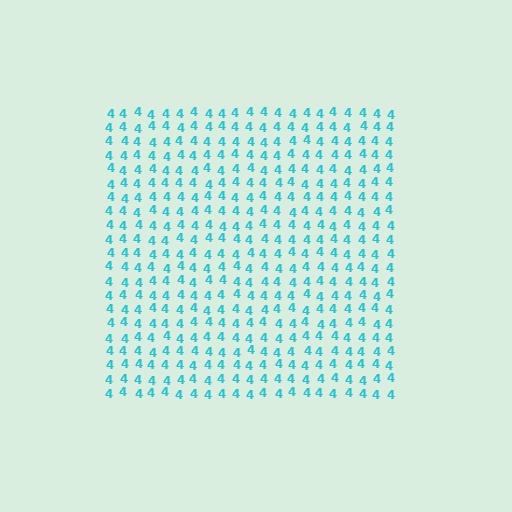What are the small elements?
The small elements are digit 4's.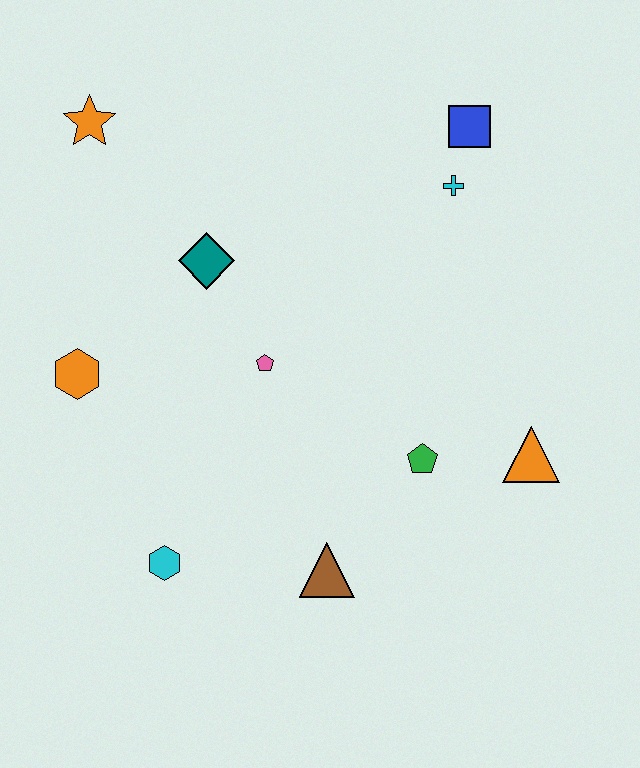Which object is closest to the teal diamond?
The pink pentagon is closest to the teal diamond.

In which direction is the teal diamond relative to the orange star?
The teal diamond is below the orange star.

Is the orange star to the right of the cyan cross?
No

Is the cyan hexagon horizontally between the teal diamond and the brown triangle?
No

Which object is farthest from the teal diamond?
The orange triangle is farthest from the teal diamond.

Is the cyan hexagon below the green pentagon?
Yes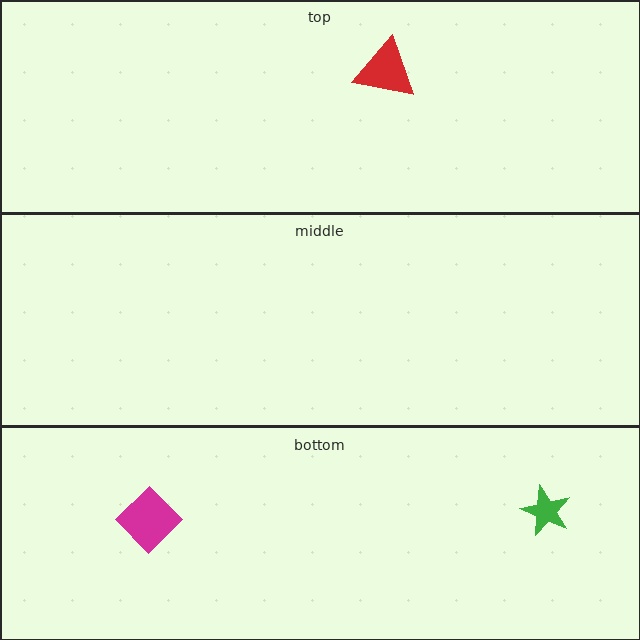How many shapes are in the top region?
1.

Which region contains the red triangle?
The top region.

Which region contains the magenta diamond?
The bottom region.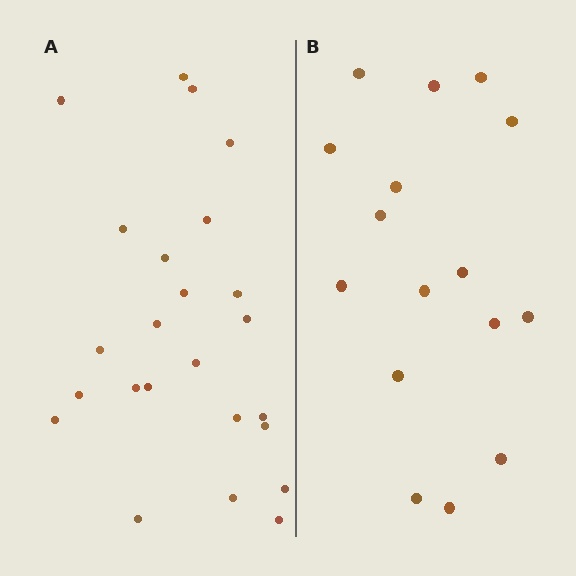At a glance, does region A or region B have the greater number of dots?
Region A (the left region) has more dots.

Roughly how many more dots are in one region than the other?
Region A has roughly 8 or so more dots than region B.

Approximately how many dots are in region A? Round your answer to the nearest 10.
About 20 dots. (The exact count is 24, which rounds to 20.)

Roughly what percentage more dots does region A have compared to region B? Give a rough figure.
About 50% more.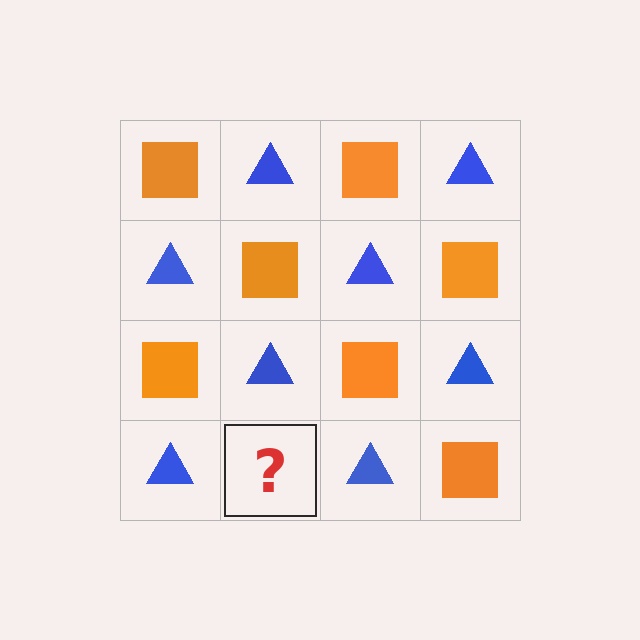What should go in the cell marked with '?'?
The missing cell should contain an orange square.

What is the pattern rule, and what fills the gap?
The rule is that it alternates orange square and blue triangle in a checkerboard pattern. The gap should be filled with an orange square.